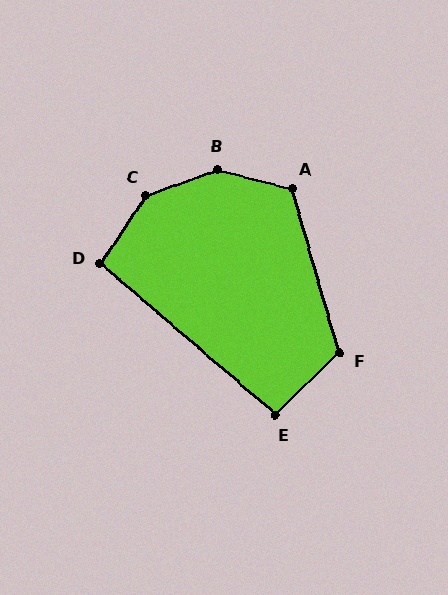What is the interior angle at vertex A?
Approximately 121 degrees (obtuse).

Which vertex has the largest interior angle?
B, at approximately 145 degrees.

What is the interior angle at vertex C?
Approximately 144 degrees (obtuse).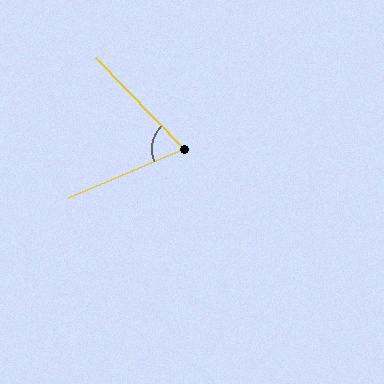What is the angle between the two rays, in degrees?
Approximately 69 degrees.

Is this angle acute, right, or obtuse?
It is acute.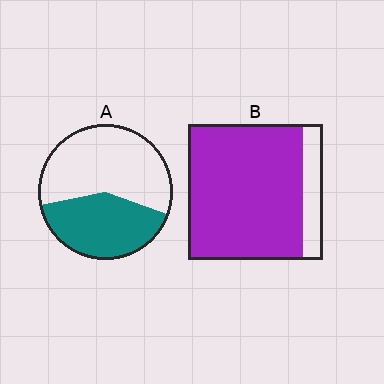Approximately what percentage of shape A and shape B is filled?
A is approximately 40% and B is approximately 85%.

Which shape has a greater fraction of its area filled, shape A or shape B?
Shape B.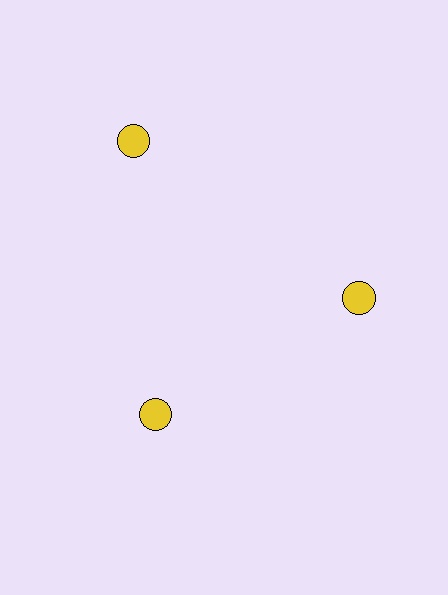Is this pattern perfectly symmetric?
No. The 3 yellow circles are arranged in a ring, but one element near the 11 o'clock position is pushed outward from the center, breaking the 3-fold rotational symmetry.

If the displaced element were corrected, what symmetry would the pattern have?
It would have 3-fold rotational symmetry — the pattern would map onto itself every 120 degrees.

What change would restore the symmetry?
The symmetry would be restored by moving it inward, back onto the ring so that all 3 circles sit at equal angles and equal distance from the center.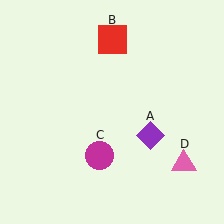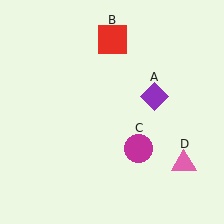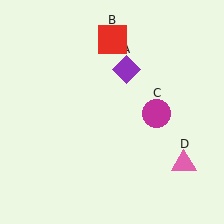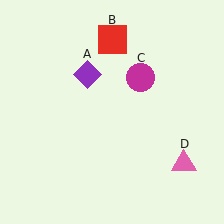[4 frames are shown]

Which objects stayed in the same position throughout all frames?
Red square (object B) and pink triangle (object D) remained stationary.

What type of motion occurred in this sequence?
The purple diamond (object A), magenta circle (object C) rotated counterclockwise around the center of the scene.